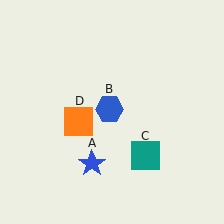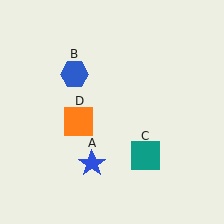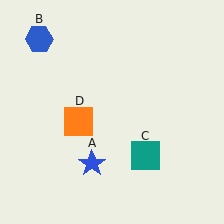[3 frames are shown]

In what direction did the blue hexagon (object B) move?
The blue hexagon (object B) moved up and to the left.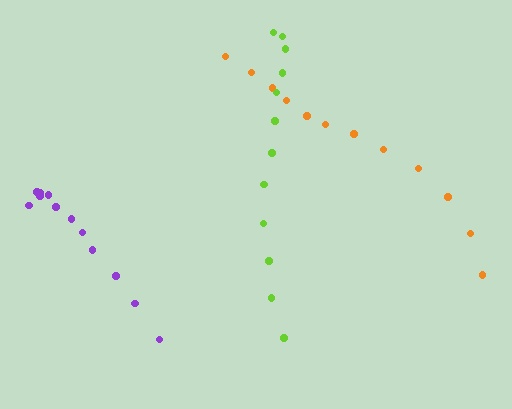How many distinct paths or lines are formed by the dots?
There are 3 distinct paths.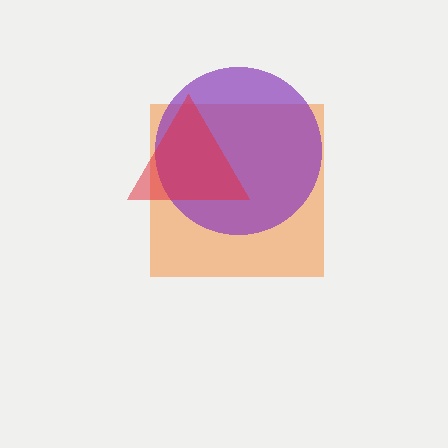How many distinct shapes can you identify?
There are 3 distinct shapes: an orange square, a purple circle, a red triangle.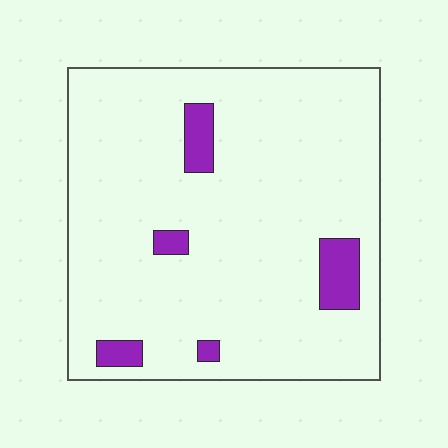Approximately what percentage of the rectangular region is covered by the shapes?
Approximately 10%.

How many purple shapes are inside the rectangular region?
5.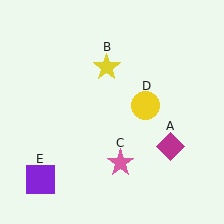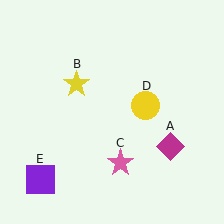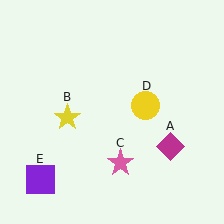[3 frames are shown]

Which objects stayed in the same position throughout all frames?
Magenta diamond (object A) and pink star (object C) and yellow circle (object D) and purple square (object E) remained stationary.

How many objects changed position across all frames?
1 object changed position: yellow star (object B).